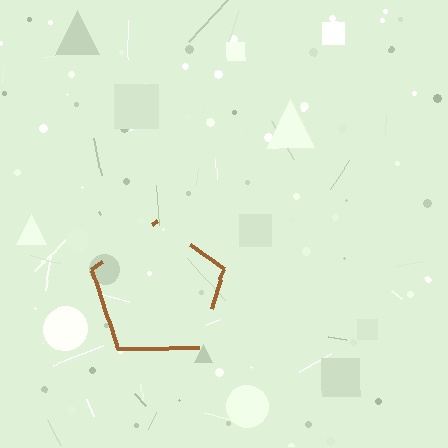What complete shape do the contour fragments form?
The contour fragments form a pentagon.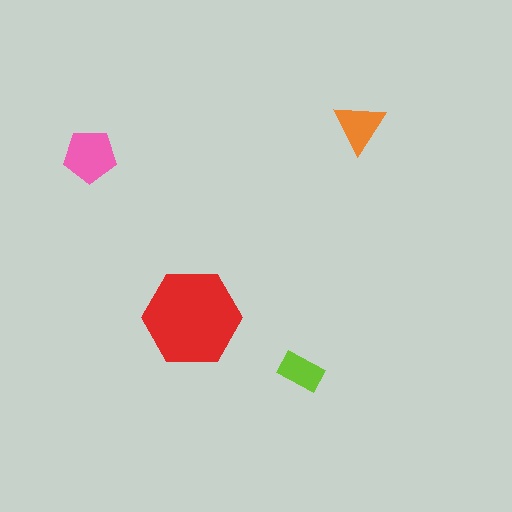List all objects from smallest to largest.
The lime rectangle, the orange triangle, the pink pentagon, the red hexagon.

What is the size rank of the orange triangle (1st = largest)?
3rd.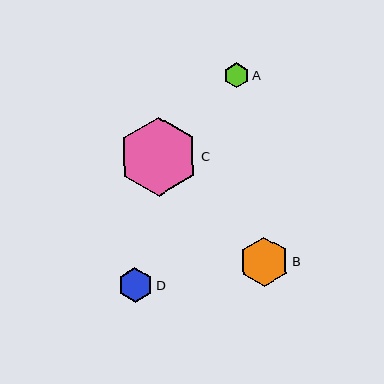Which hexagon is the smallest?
Hexagon A is the smallest with a size of approximately 25 pixels.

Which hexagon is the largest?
Hexagon C is the largest with a size of approximately 79 pixels.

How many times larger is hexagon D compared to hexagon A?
Hexagon D is approximately 1.4 times the size of hexagon A.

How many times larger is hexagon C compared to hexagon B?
Hexagon C is approximately 1.6 times the size of hexagon B.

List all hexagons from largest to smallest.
From largest to smallest: C, B, D, A.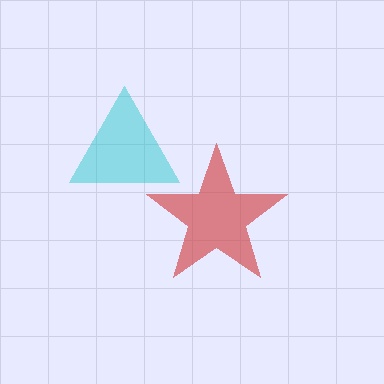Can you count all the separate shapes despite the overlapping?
Yes, there are 2 separate shapes.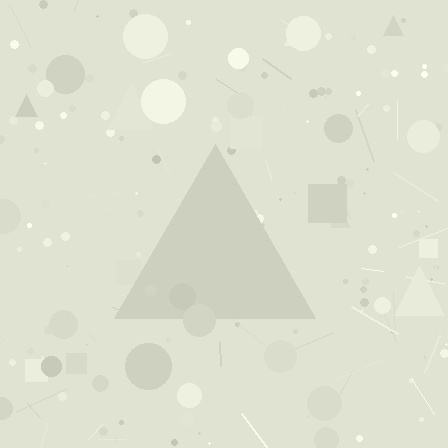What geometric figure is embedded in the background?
A triangle is embedded in the background.